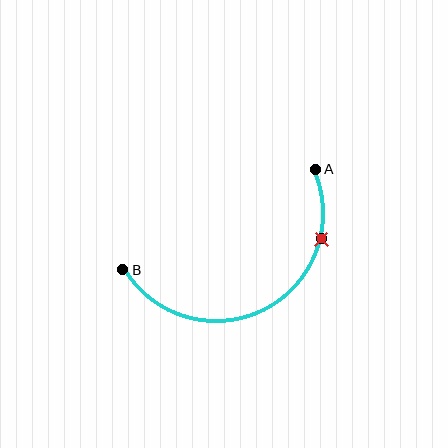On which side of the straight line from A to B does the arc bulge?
The arc bulges below the straight line connecting A and B.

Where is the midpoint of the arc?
The arc midpoint is the point on the curve farthest from the straight line joining A and B. It sits below that line.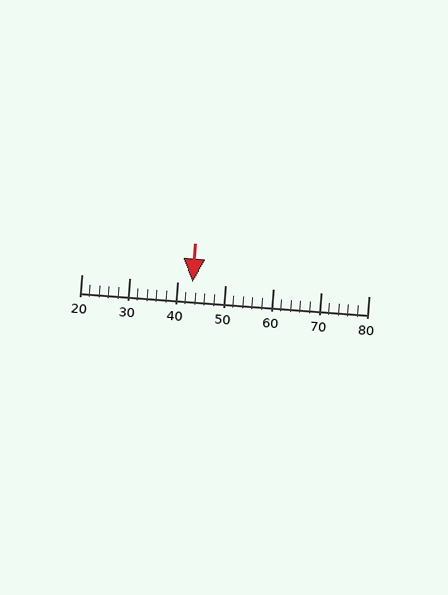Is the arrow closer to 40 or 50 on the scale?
The arrow is closer to 40.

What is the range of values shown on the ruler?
The ruler shows values from 20 to 80.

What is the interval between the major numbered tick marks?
The major tick marks are spaced 10 units apart.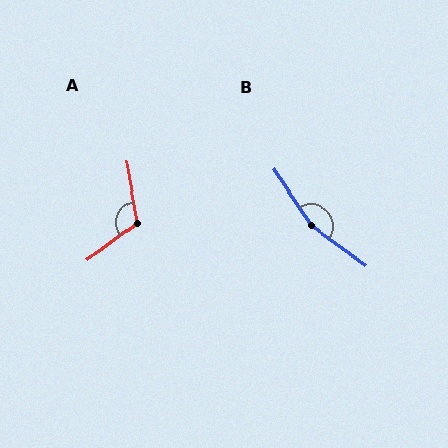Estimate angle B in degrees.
Approximately 160 degrees.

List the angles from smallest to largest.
A (116°), B (160°).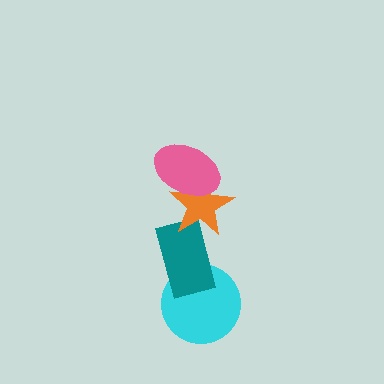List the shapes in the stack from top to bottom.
From top to bottom: the pink ellipse, the orange star, the teal rectangle, the cyan circle.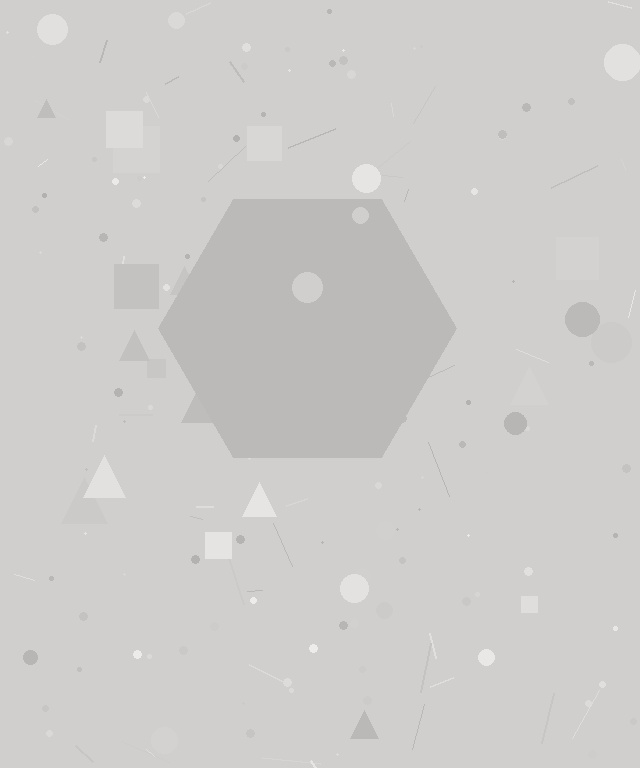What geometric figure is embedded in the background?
A hexagon is embedded in the background.